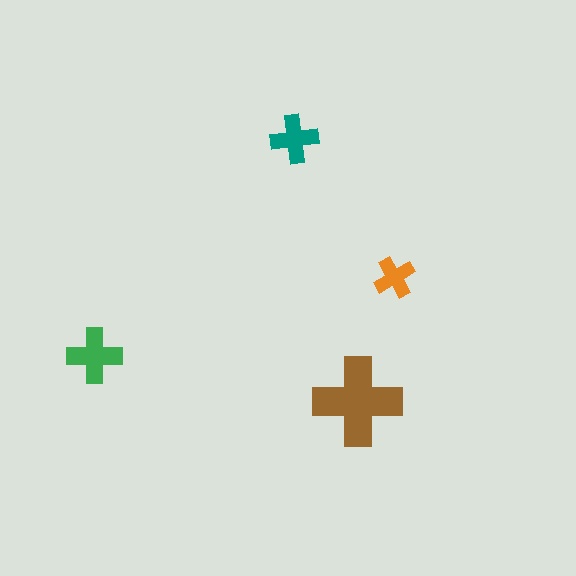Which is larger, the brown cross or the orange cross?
The brown one.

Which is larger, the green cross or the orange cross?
The green one.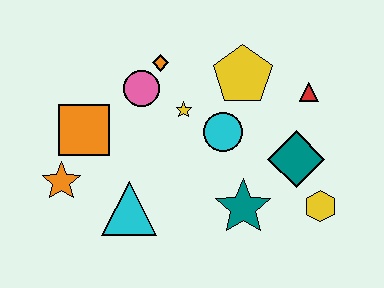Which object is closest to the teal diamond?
The yellow hexagon is closest to the teal diamond.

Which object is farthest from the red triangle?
The orange star is farthest from the red triangle.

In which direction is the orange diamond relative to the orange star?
The orange diamond is above the orange star.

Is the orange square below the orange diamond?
Yes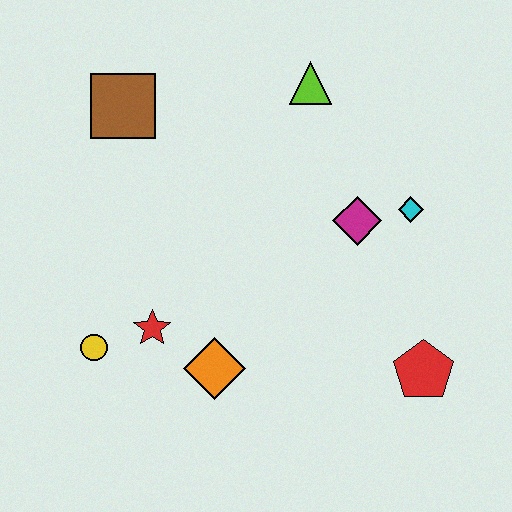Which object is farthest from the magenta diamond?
The yellow circle is farthest from the magenta diamond.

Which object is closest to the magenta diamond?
The cyan diamond is closest to the magenta diamond.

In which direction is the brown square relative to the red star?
The brown square is above the red star.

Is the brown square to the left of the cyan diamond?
Yes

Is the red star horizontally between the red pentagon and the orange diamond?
No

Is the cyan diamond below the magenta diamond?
No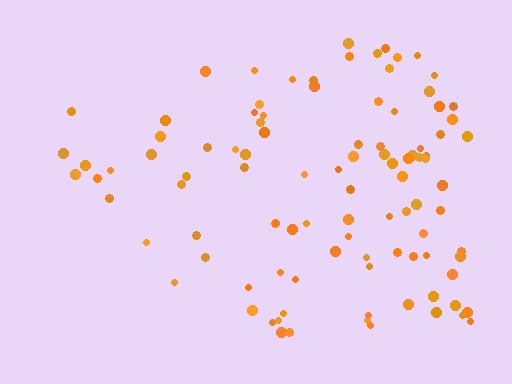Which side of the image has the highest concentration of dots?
The right.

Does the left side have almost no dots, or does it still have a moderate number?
Still a moderate number, just noticeably fewer than the right.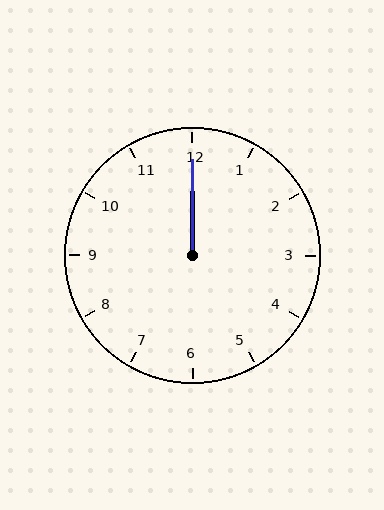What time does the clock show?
12:00.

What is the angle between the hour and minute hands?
Approximately 0 degrees.